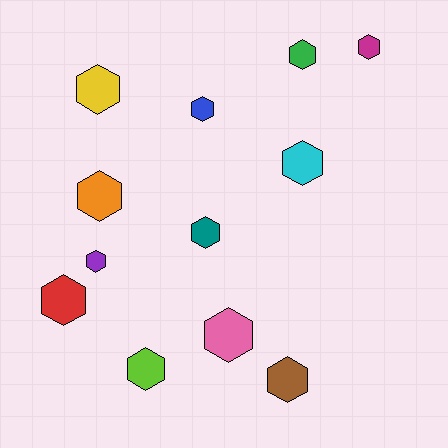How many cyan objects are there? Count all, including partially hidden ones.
There is 1 cyan object.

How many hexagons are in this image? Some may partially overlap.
There are 12 hexagons.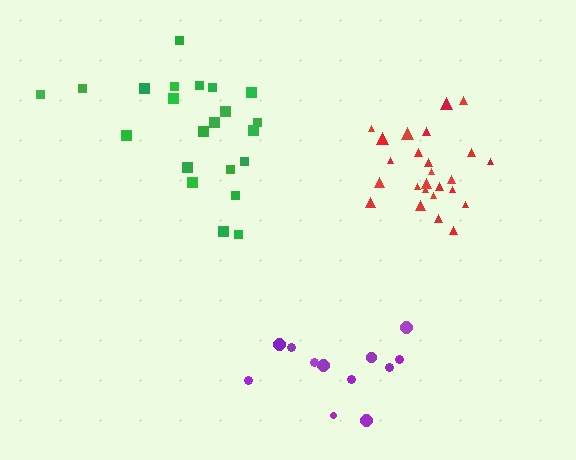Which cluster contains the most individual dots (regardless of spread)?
Red (26).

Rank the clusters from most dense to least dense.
red, green, purple.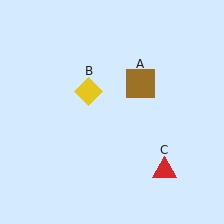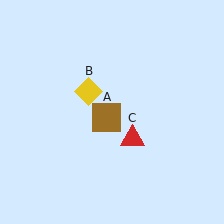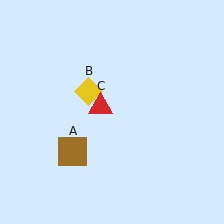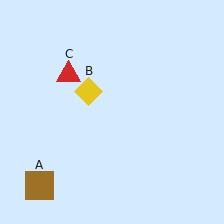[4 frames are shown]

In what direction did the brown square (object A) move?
The brown square (object A) moved down and to the left.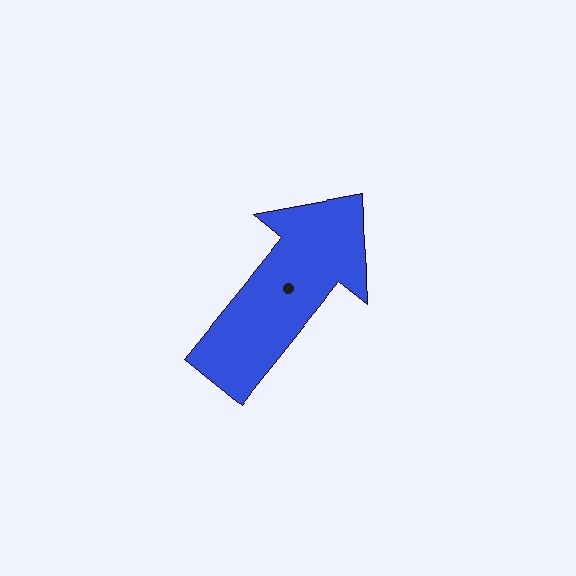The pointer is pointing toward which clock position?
Roughly 1 o'clock.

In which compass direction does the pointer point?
Northeast.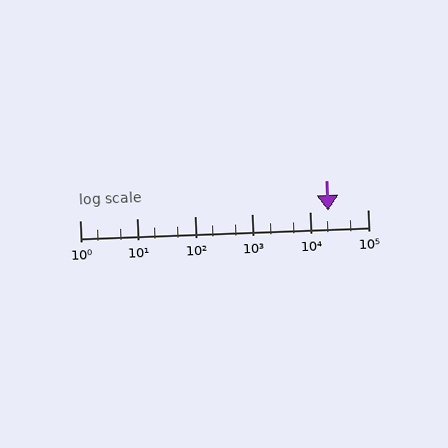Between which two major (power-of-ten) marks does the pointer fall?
The pointer is between 10000 and 100000.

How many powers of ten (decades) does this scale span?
The scale spans 5 decades, from 1 to 100000.